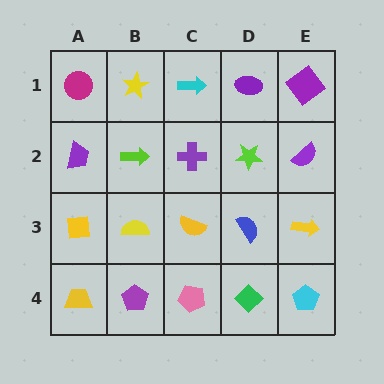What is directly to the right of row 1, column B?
A cyan arrow.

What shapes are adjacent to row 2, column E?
A purple diamond (row 1, column E), a yellow arrow (row 3, column E), a lime star (row 2, column D).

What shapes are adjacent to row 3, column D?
A lime star (row 2, column D), a green diamond (row 4, column D), a yellow semicircle (row 3, column C), a yellow arrow (row 3, column E).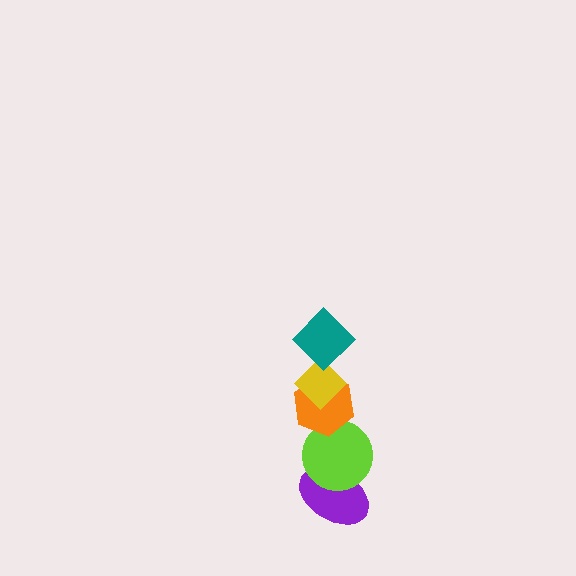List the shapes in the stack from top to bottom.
From top to bottom: the teal diamond, the yellow diamond, the orange hexagon, the lime circle, the purple ellipse.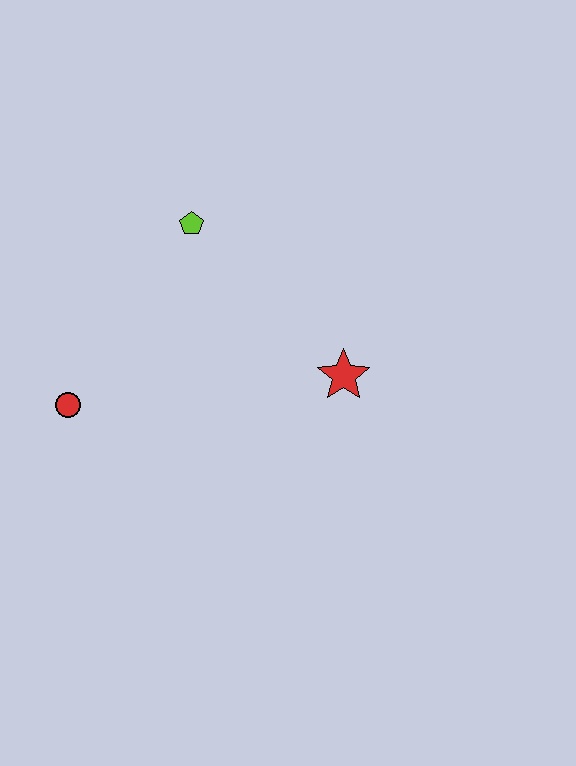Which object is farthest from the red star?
The red circle is farthest from the red star.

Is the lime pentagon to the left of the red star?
Yes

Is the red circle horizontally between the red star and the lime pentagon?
No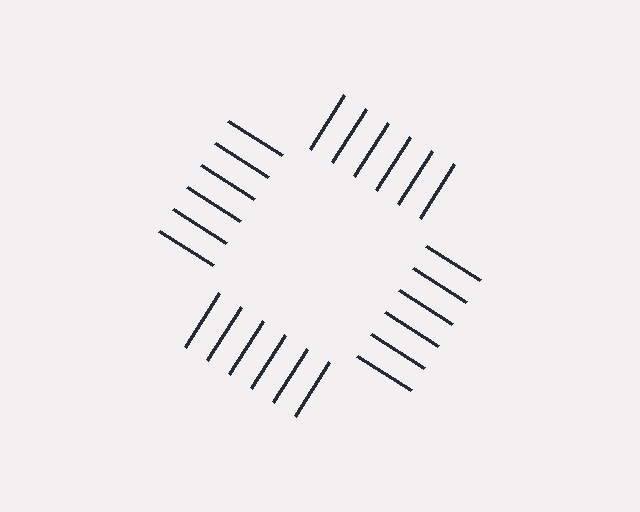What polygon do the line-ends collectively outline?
An illusory square — the line segments terminate on its edges but no continuous stroke is drawn.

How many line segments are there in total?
24 — 6 along each of the 4 edges.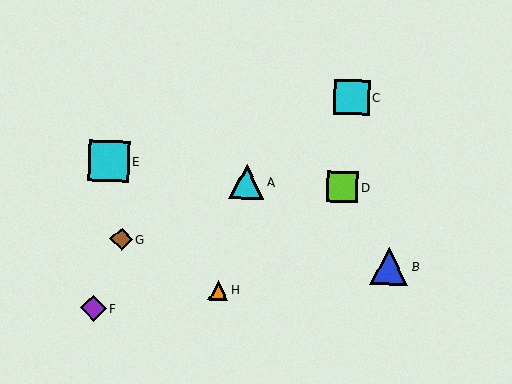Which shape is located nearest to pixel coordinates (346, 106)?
The cyan square (labeled C) at (352, 97) is nearest to that location.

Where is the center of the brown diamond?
The center of the brown diamond is at (121, 239).